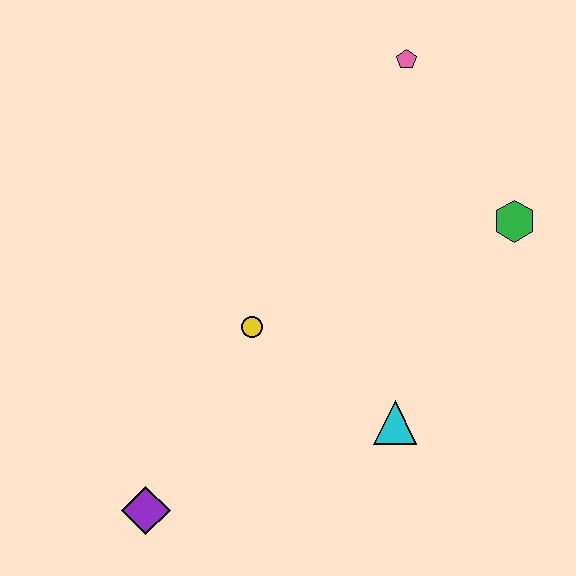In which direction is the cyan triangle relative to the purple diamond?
The cyan triangle is to the right of the purple diamond.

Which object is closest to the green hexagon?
The pink pentagon is closest to the green hexagon.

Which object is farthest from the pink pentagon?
The purple diamond is farthest from the pink pentagon.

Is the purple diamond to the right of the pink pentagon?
No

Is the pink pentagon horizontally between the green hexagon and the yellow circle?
Yes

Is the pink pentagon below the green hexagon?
No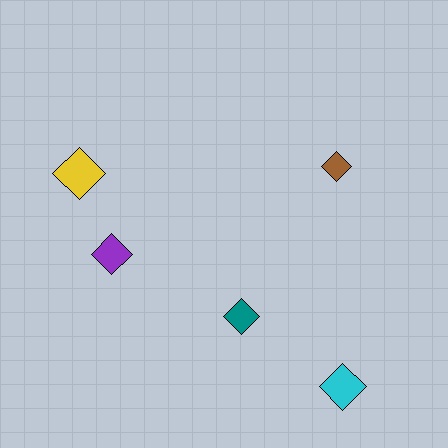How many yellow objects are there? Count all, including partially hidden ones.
There is 1 yellow object.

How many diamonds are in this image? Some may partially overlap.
There are 5 diamonds.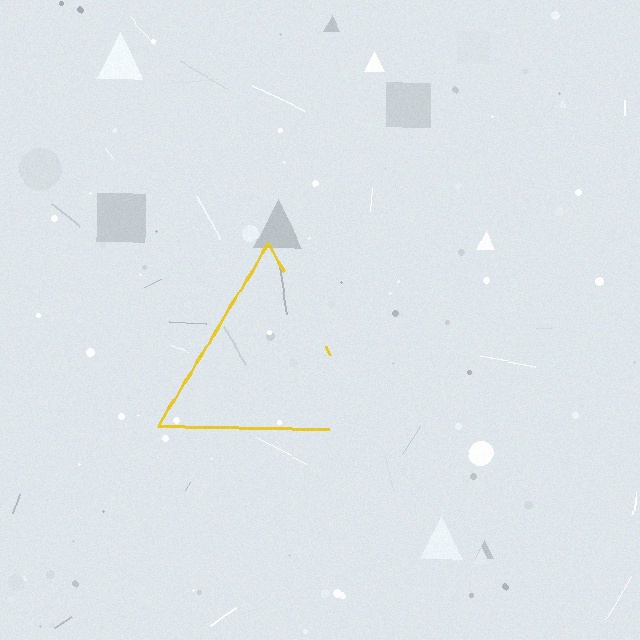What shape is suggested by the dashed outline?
The dashed outline suggests a triangle.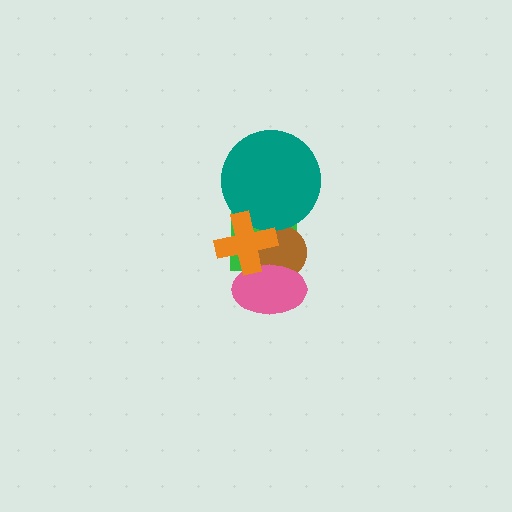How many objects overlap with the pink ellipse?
3 objects overlap with the pink ellipse.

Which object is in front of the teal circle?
The orange cross is in front of the teal circle.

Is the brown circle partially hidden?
Yes, it is partially covered by another shape.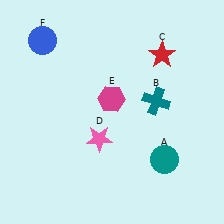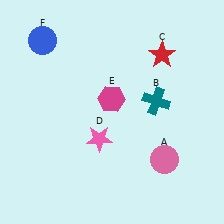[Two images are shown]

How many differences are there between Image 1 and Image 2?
There is 1 difference between the two images.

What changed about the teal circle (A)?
In Image 1, A is teal. In Image 2, it changed to pink.